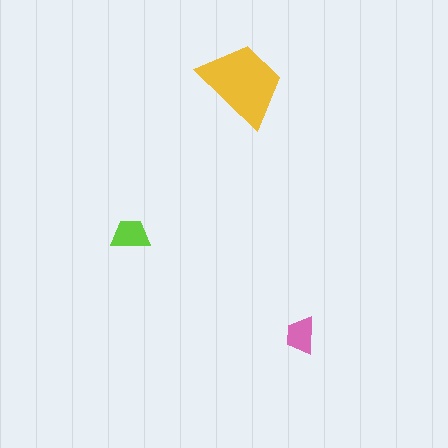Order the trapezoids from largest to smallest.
the yellow one, the lime one, the pink one.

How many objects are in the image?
There are 3 objects in the image.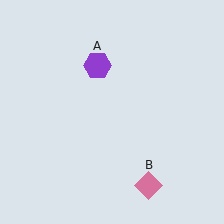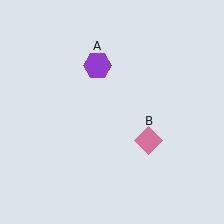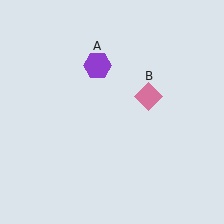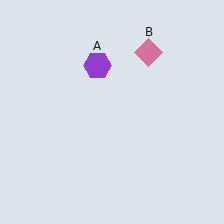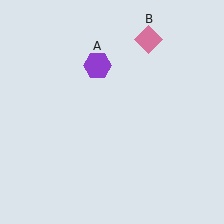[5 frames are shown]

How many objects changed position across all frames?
1 object changed position: pink diamond (object B).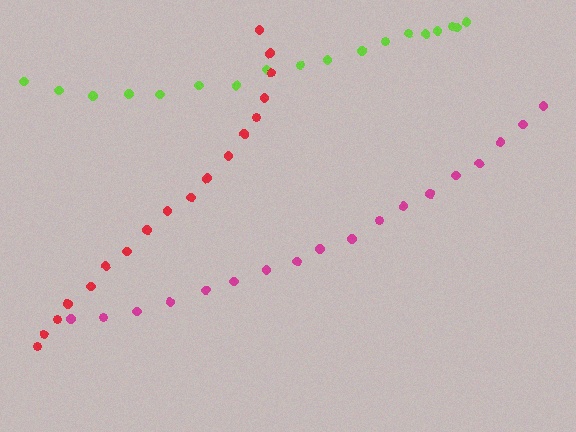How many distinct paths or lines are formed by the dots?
There are 3 distinct paths.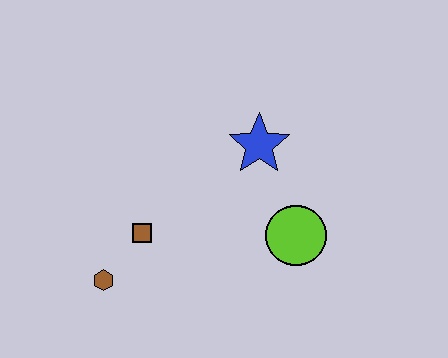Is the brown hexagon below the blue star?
Yes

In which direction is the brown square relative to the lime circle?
The brown square is to the left of the lime circle.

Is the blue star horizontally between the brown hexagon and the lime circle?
Yes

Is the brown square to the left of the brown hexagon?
No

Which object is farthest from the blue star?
The brown hexagon is farthest from the blue star.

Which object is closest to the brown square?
The brown hexagon is closest to the brown square.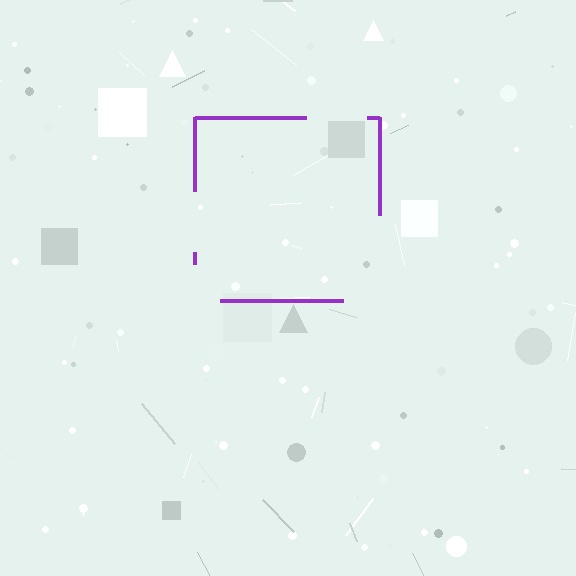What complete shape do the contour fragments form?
The contour fragments form a square.